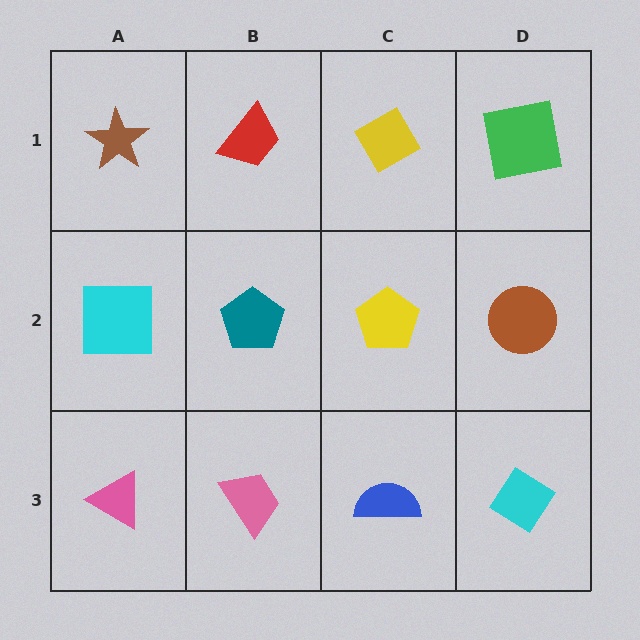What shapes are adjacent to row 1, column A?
A cyan square (row 2, column A), a red trapezoid (row 1, column B).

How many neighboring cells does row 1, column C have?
3.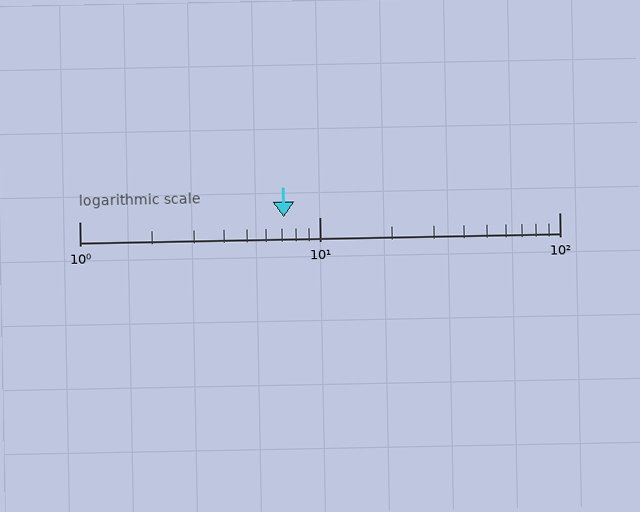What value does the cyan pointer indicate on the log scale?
The pointer indicates approximately 7.1.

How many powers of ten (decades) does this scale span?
The scale spans 2 decades, from 1 to 100.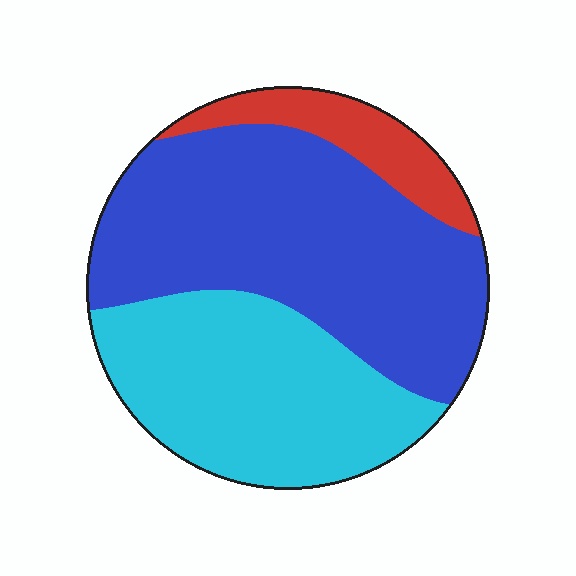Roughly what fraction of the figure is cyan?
Cyan takes up about three eighths (3/8) of the figure.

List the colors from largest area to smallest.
From largest to smallest: blue, cyan, red.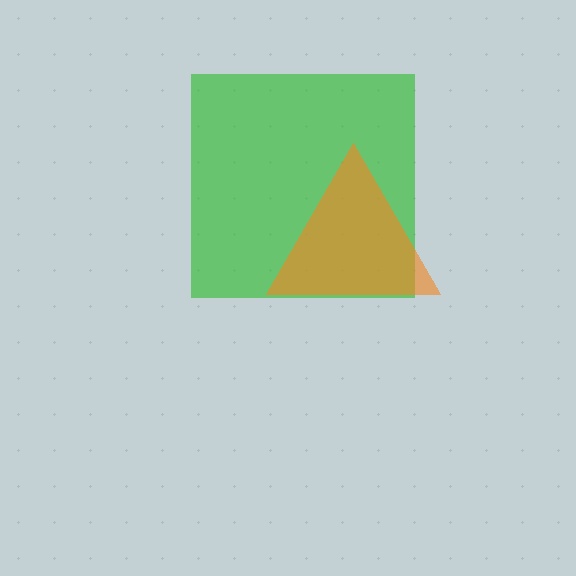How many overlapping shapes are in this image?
There are 2 overlapping shapes in the image.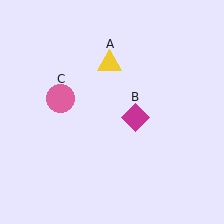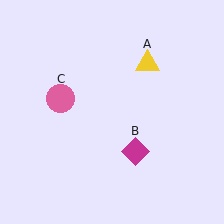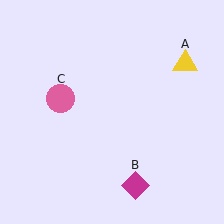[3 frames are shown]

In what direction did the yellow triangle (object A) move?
The yellow triangle (object A) moved right.